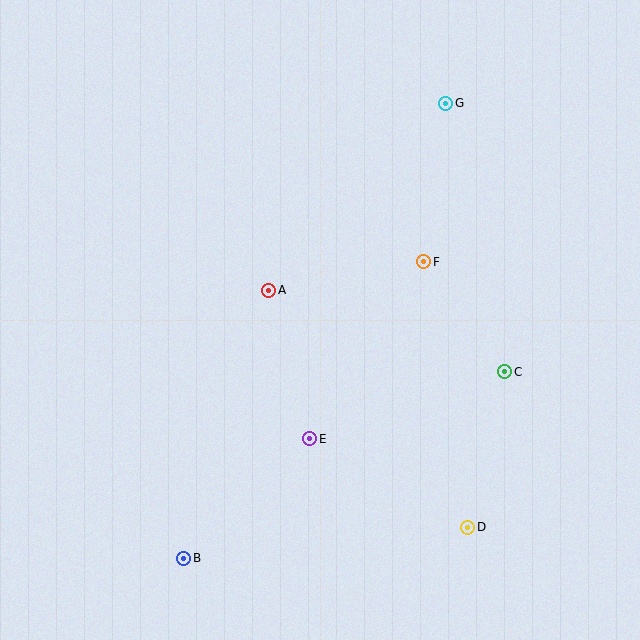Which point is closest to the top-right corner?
Point G is closest to the top-right corner.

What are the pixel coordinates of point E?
Point E is at (310, 439).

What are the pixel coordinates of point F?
Point F is at (424, 262).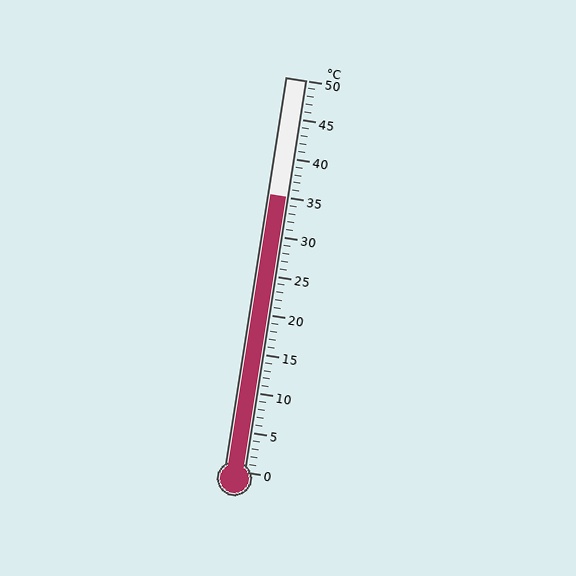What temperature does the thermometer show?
The thermometer shows approximately 35°C.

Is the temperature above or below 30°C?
The temperature is above 30°C.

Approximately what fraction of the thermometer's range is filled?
The thermometer is filled to approximately 70% of its range.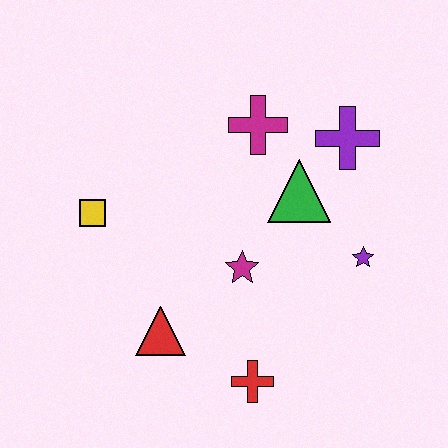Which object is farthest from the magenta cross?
The red cross is farthest from the magenta cross.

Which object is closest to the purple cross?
The green triangle is closest to the purple cross.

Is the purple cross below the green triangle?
No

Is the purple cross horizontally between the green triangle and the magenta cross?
No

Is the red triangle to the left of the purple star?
Yes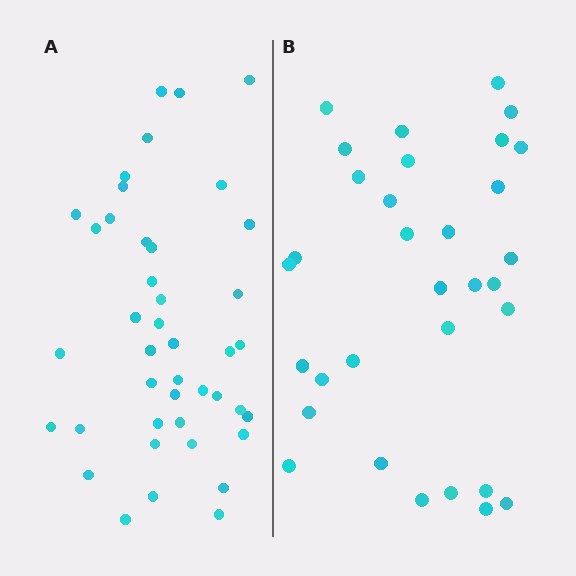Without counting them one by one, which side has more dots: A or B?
Region A (the left region) has more dots.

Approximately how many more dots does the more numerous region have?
Region A has roughly 10 or so more dots than region B.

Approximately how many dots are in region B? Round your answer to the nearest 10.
About 30 dots. (The exact count is 32, which rounds to 30.)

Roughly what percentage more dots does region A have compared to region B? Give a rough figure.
About 30% more.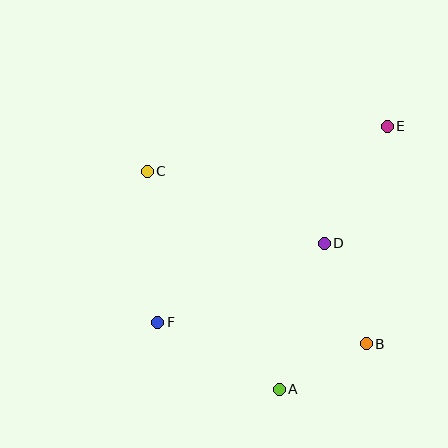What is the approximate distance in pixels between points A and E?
The distance between A and E is approximately 284 pixels.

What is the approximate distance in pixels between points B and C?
The distance between B and C is approximately 279 pixels.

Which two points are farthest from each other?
Points E and F are farthest from each other.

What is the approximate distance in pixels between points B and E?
The distance between B and E is approximately 218 pixels.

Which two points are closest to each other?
Points A and B are closest to each other.